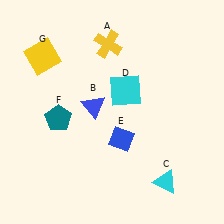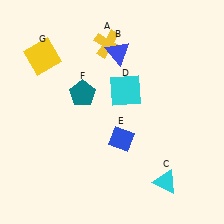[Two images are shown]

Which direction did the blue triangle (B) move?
The blue triangle (B) moved up.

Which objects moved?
The objects that moved are: the blue triangle (B), the teal pentagon (F).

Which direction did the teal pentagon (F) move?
The teal pentagon (F) moved up.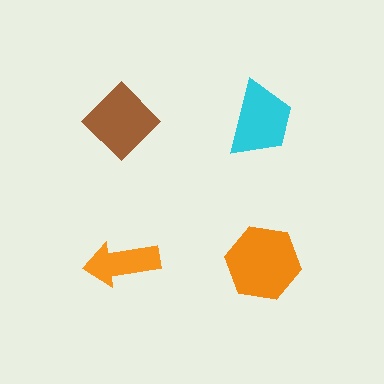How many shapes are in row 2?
2 shapes.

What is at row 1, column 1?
A brown diamond.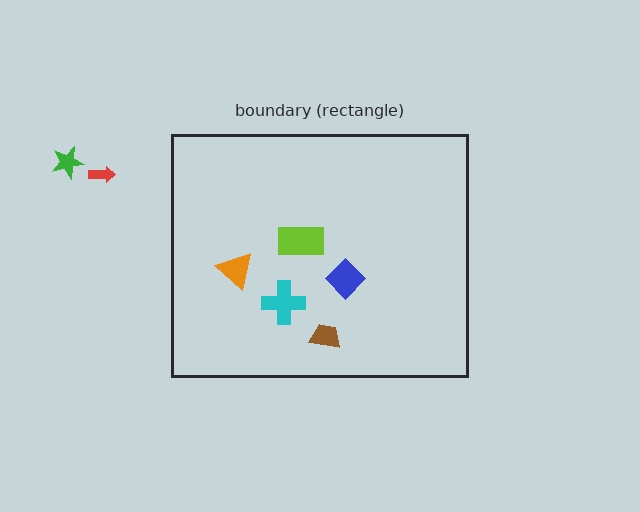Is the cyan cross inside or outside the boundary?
Inside.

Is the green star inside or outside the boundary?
Outside.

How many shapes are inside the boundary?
5 inside, 2 outside.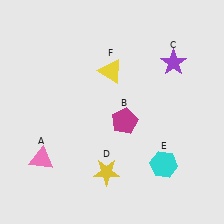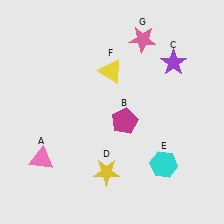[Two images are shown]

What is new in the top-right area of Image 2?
A pink star (G) was added in the top-right area of Image 2.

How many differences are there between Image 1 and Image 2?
There is 1 difference between the two images.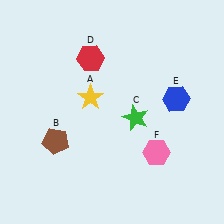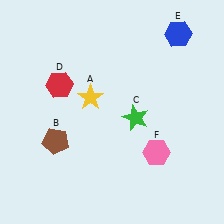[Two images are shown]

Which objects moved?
The objects that moved are: the red hexagon (D), the blue hexagon (E).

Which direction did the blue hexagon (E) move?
The blue hexagon (E) moved up.